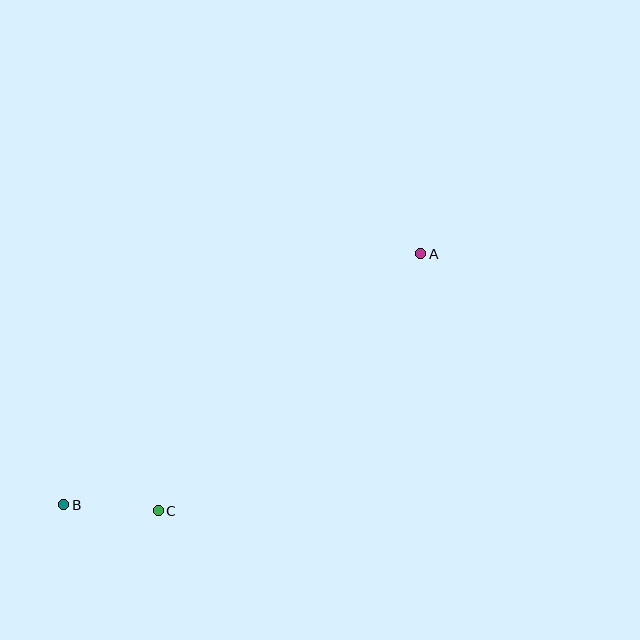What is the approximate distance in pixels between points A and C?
The distance between A and C is approximately 367 pixels.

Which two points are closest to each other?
Points B and C are closest to each other.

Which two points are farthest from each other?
Points A and B are farthest from each other.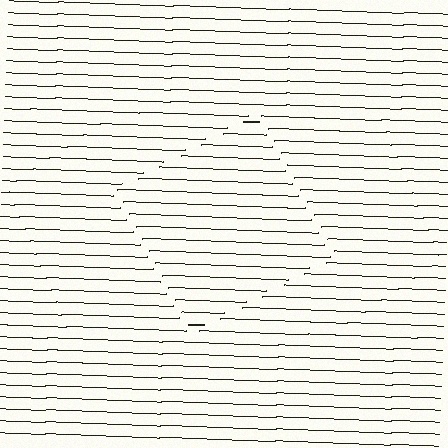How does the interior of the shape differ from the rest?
The interior of the shape contains the same grating, shifted by half a period — the contour is defined by the phase discontinuity where line-ends from the inner and outer gratings abut.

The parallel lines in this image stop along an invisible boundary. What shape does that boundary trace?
An illusory square. The interior of the shape contains the same grating, shifted by half a period — the contour is defined by the phase discontinuity where line-ends from the inner and outer gratings abut.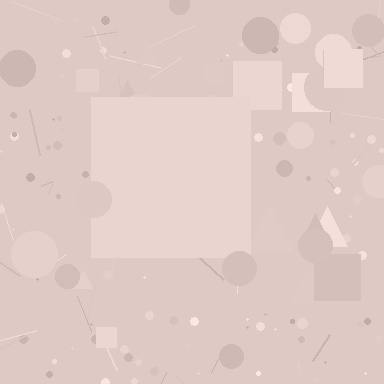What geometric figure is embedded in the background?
A square is embedded in the background.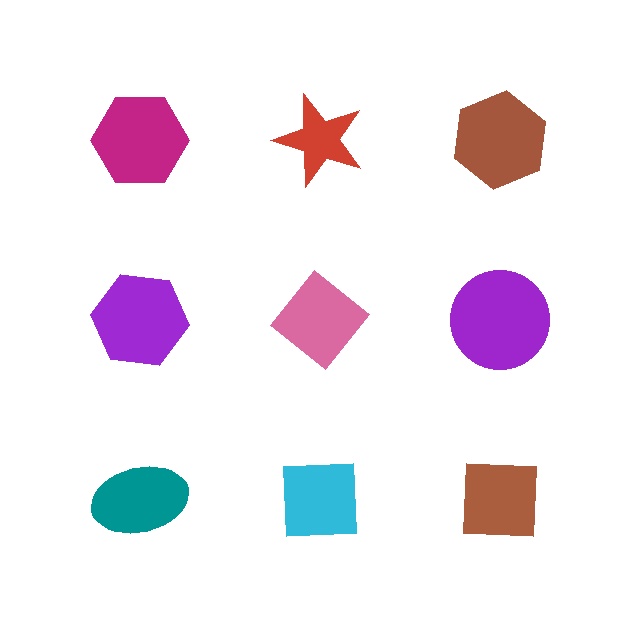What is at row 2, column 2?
A pink diamond.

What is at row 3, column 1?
A teal ellipse.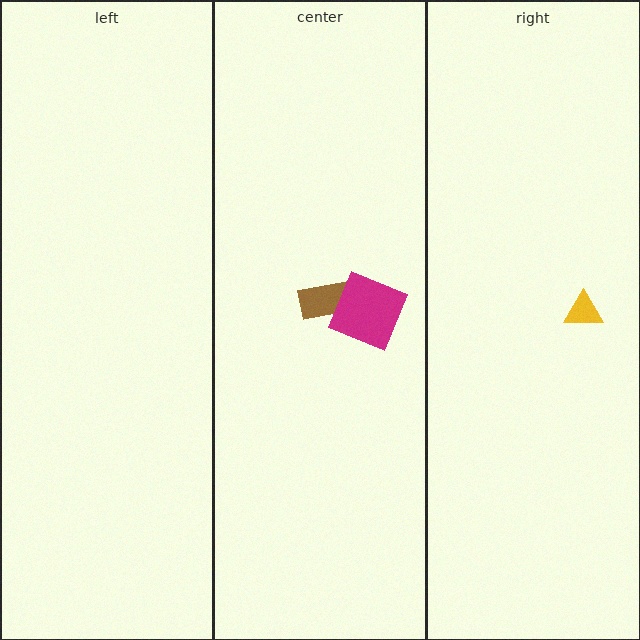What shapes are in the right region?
The yellow triangle.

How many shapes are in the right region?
1.